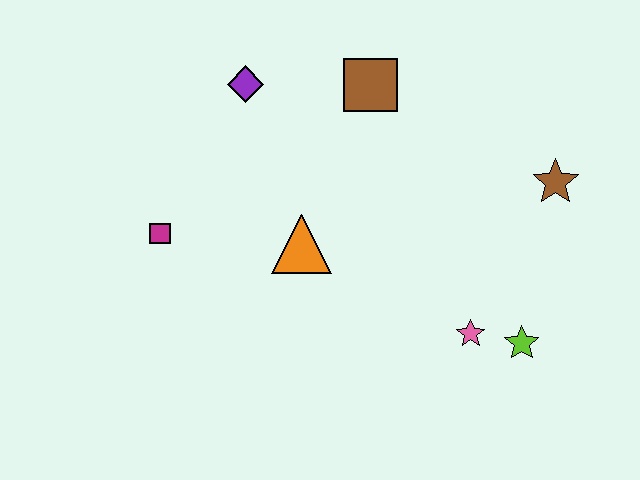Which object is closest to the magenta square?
The orange triangle is closest to the magenta square.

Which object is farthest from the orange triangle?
The brown star is farthest from the orange triangle.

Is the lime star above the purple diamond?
No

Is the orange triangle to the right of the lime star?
No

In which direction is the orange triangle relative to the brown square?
The orange triangle is below the brown square.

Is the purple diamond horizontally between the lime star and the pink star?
No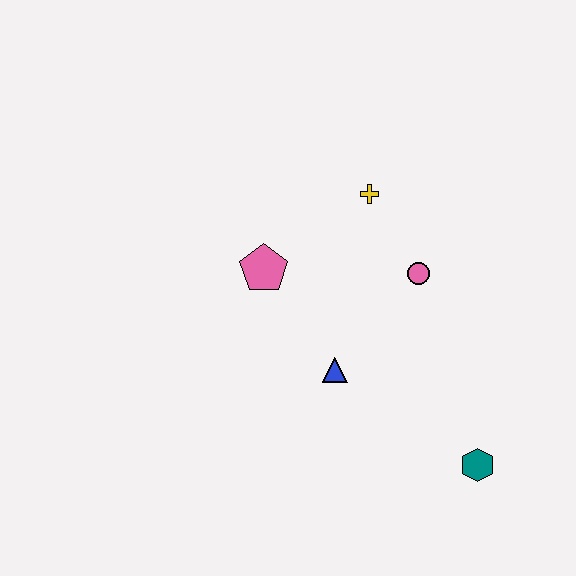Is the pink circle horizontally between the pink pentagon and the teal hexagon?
Yes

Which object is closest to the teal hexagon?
The blue triangle is closest to the teal hexagon.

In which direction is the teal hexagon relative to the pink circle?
The teal hexagon is below the pink circle.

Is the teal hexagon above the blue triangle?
No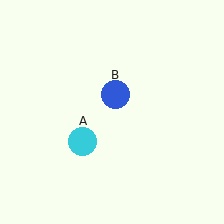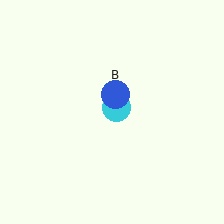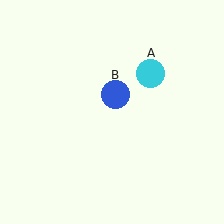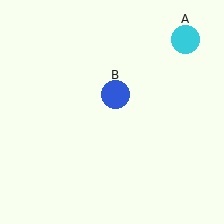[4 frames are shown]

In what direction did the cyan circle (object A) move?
The cyan circle (object A) moved up and to the right.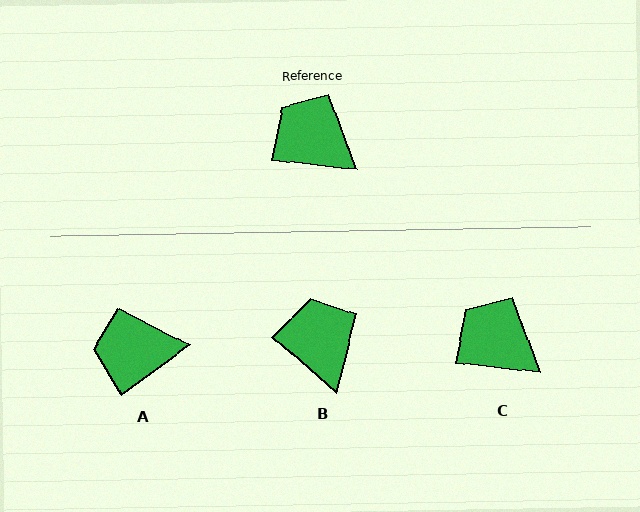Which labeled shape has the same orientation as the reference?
C.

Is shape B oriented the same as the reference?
No, it is off by about 34 degrees.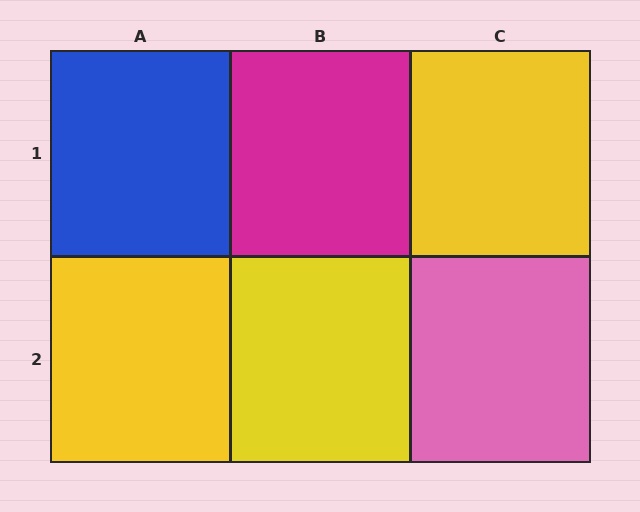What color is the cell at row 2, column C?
Pink.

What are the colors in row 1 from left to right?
Blue, magenta, yellow.